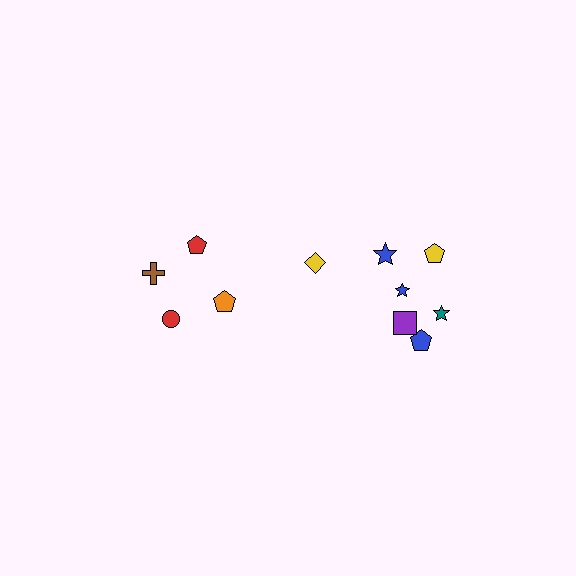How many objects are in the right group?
There are 7 objects.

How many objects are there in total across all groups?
There are 11 objects.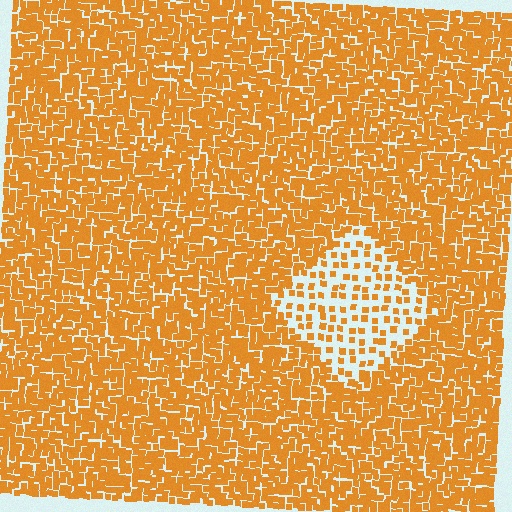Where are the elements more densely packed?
The elements are more densely packed outside the diamond boundary.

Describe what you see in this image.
The image contains small orange elements arranged at two different densities. A diamond-shaped region is visible where the elements are less densely packed than the surrounding area.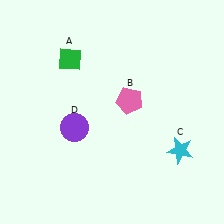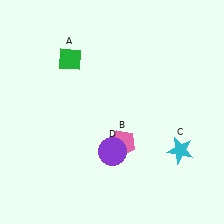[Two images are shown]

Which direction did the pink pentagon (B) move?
The pink pentagon (B) moved down.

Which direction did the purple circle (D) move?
The purple circle (D) moved right.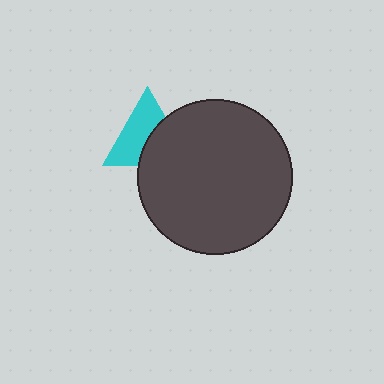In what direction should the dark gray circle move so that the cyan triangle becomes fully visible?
The dark gray circle should move toward the lower-right. That is the shortest direction to clear the overlap and leave the cyan triangle fully visible.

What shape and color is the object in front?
The object in front is a dark gray circle.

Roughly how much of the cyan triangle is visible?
About half of it is visible (roughly 57%).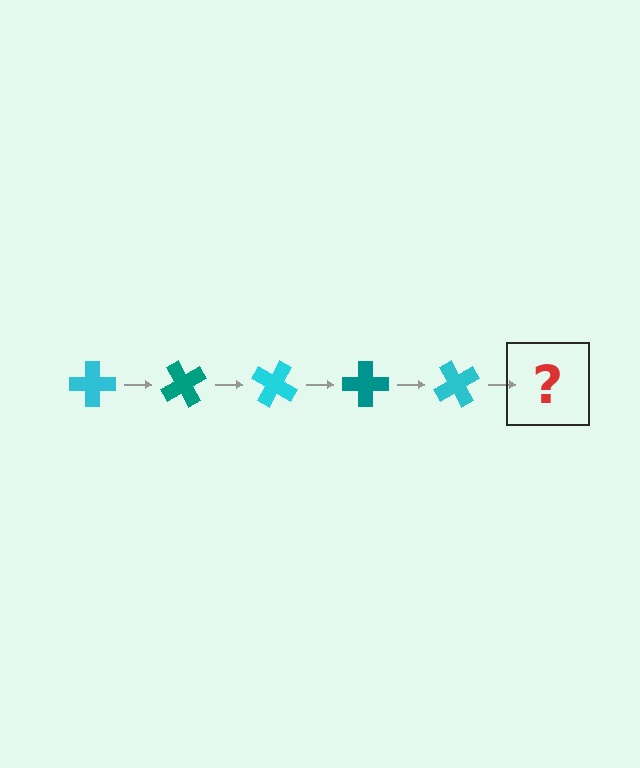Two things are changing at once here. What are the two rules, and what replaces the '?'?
The two rules are that it rotates 60 degrees each step and the color cycles through cyan and teal. The '?' should be a teal cross, rotated 300 degrees from the start.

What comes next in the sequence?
The next element should be a teal cross, rotated 300 degrees from the start.